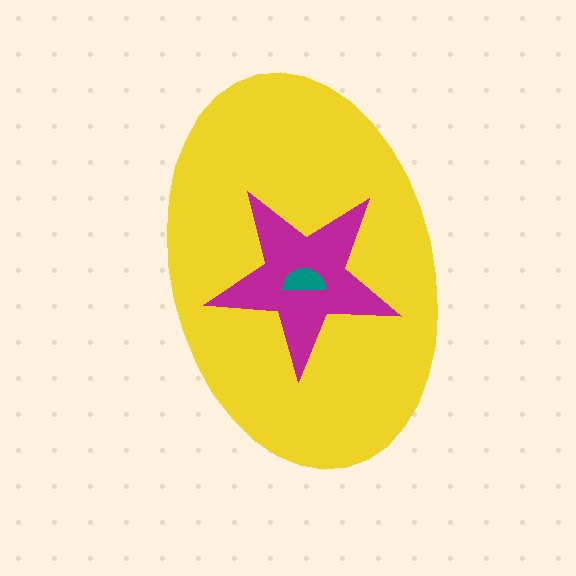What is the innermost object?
The teal semicircle.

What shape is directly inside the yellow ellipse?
The magenta star.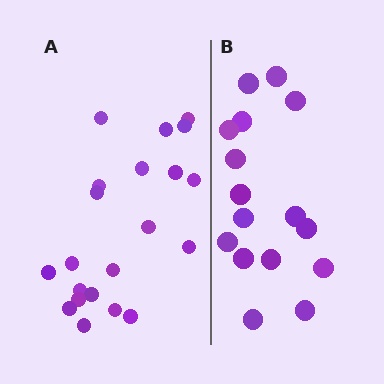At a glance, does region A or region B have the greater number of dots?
Region A (the left region) has more dots.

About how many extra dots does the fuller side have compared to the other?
Region A has about 5 more dots than region B.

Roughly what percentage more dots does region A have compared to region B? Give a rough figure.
About 30% more.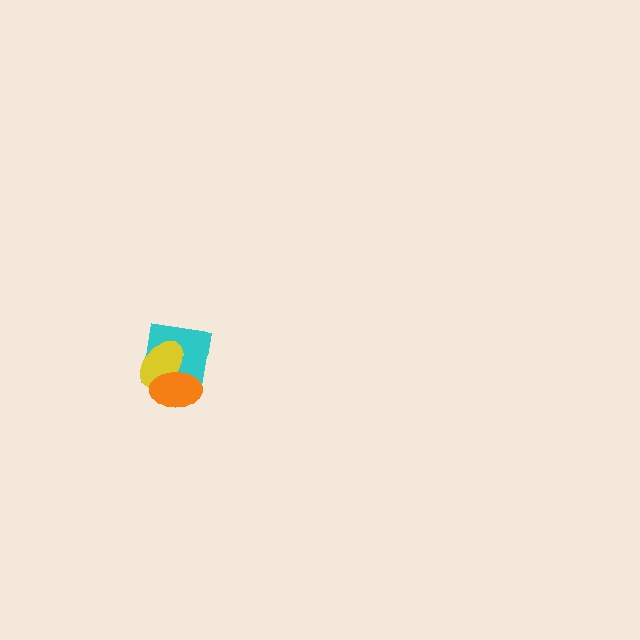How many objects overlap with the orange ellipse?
2 objects overlap with the orange ellipse.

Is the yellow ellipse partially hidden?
Yes, it is partially covered by another shape.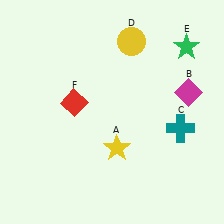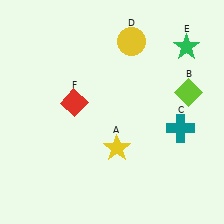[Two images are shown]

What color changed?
The diamond (B) changed from magenta in Image 1 to lime in Image 2.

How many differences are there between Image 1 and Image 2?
There is 1 difference between the two images.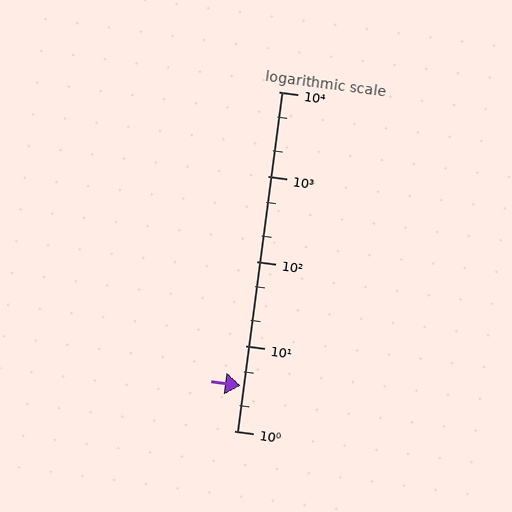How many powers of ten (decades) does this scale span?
The scale spans 4 decades, from 1 to 10000.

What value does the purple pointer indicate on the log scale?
The pointer indicates approximately 3.4.